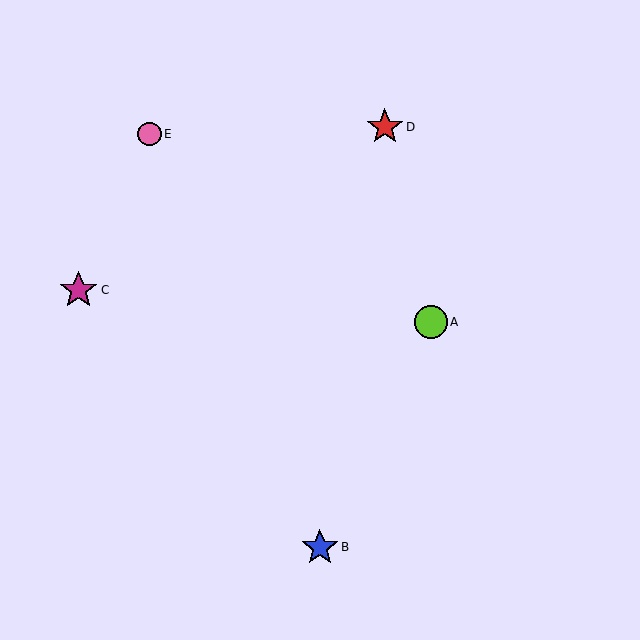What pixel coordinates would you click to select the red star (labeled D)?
Click at (385, 127) to select the red star D.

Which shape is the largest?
The magenta star (labeled C) is the largest.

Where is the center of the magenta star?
The center of the magenta star is at (79, 290).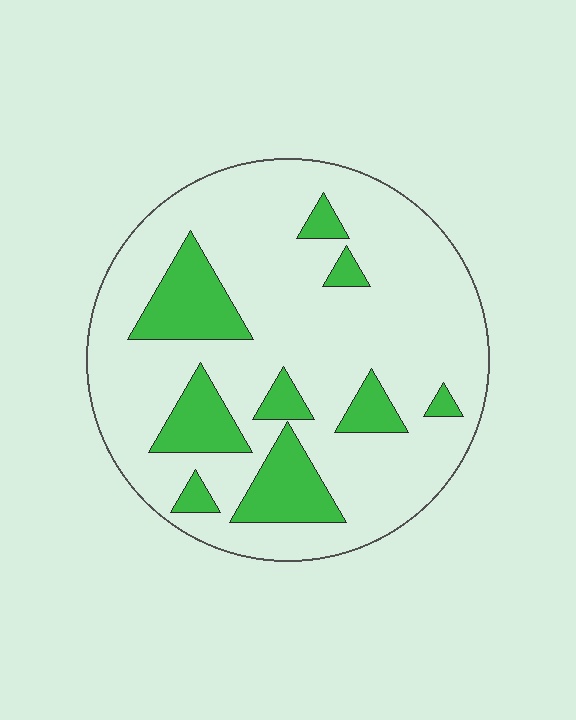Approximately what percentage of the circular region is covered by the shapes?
Approximately 20%.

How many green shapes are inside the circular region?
9.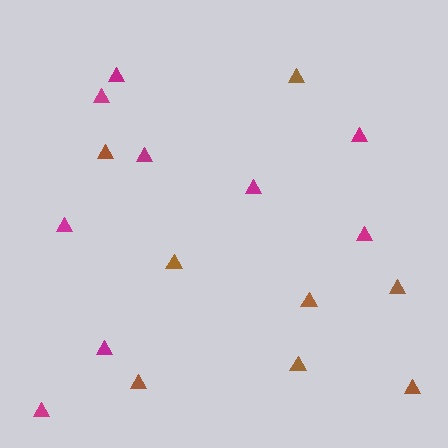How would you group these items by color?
There are 2 groups: one group of brown triangles (8) and one group of magenta triangles (9).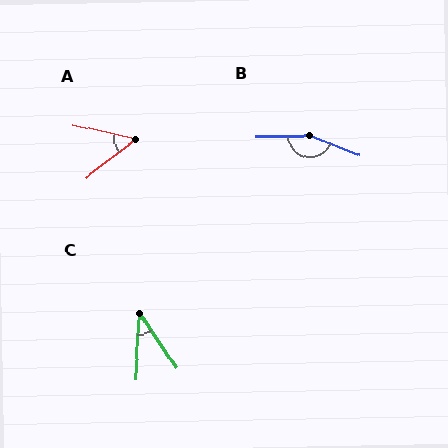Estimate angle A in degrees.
Approximately 50 degrees.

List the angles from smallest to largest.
C (38°), A (50°), B (157°).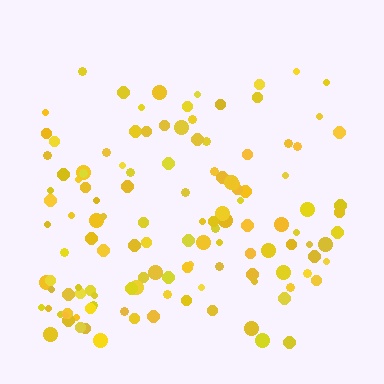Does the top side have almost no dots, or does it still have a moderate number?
Still a moderate number, just noticeably fewer than the bottom.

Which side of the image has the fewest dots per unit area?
The top.